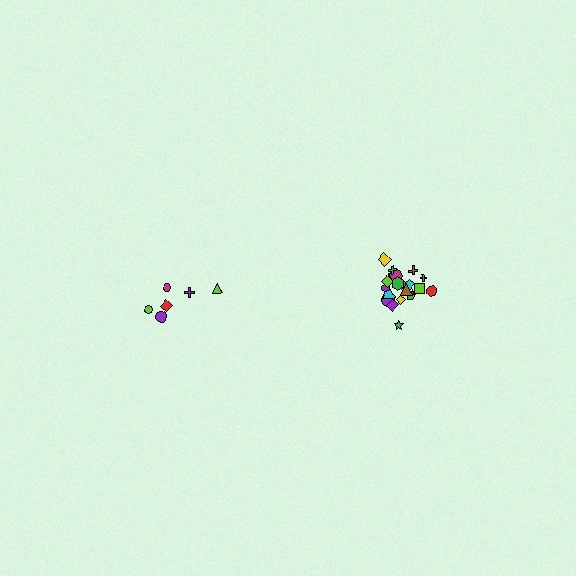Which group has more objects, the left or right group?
The right group.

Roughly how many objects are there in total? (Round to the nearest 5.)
Roughly 30 objects in total.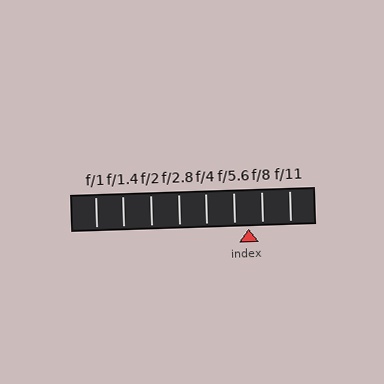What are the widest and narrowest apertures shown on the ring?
The widest aperture shown is f/1 and the narrowest is f/11.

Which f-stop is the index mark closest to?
The index mark is closest to f/5.6.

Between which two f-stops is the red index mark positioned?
The index mark is between f/5.6 and f/8.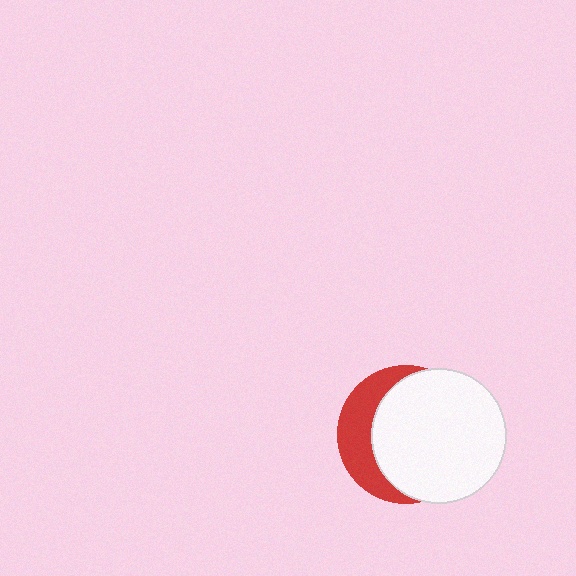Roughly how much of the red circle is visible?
A small part of it is visible (roughly 32%).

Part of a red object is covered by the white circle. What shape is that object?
It is a circle.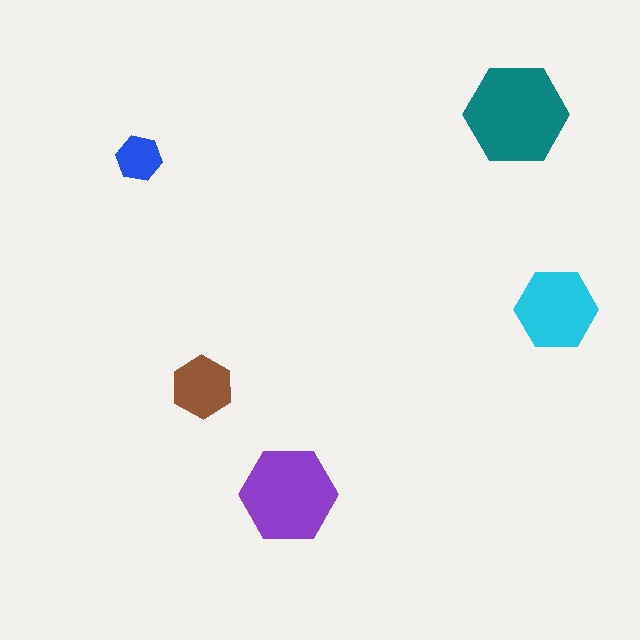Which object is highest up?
The teal hexagon is topmost.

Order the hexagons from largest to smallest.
the teal one, the purple one, the cyan one, the brown one, the blue one.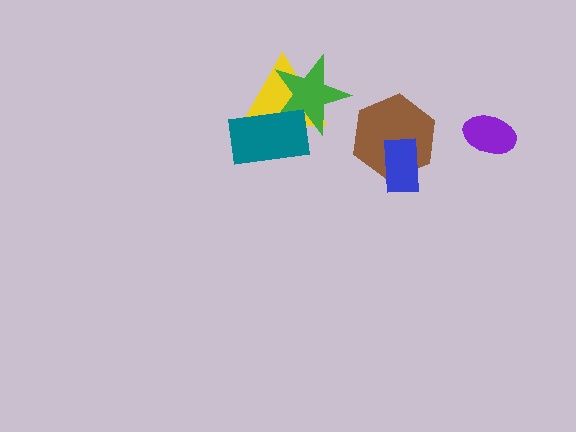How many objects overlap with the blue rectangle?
1 object overlaps with the blue rectangle.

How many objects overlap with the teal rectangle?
2 objects overlap with the teal rectangle.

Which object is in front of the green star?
The teal rectangle is in front of the green star.